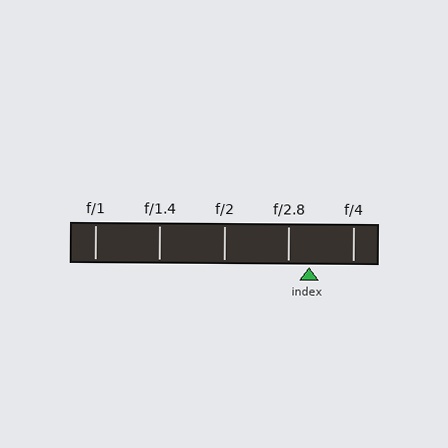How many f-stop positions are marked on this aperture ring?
There are 5 f-stop positions marked.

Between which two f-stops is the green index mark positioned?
The index mark is between f/2.8 and f/4.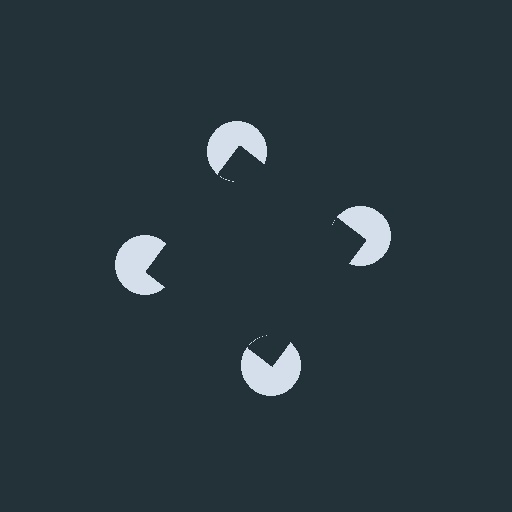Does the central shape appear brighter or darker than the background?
It typically appears slightly darker than the background, even though no actual brightness change is drawn.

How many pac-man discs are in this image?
There are 4 — one at each vertex of the illusory square.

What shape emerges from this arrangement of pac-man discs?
An illusory square — its edges are inferred from the aligned wedge cuts in the pac-man discs, not physically drawn.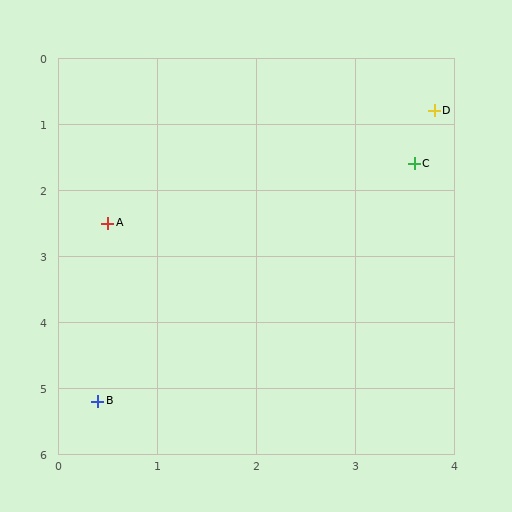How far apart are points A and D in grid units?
Points A and D are about 3.7 grid units apart.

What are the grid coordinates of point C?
Point C is at approximately (3.6, 1.6).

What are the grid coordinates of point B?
Point B is at approximately (0.4, 5.2).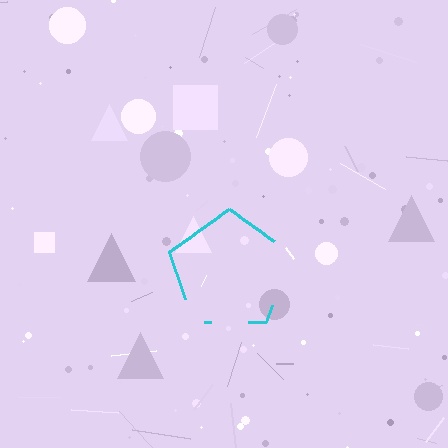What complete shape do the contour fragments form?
The contour fragments form a pentagon.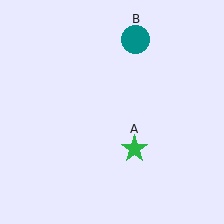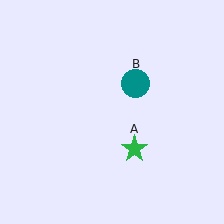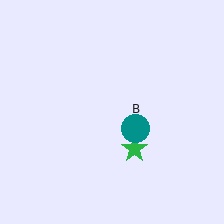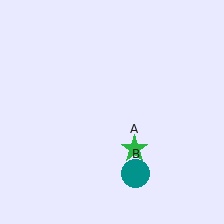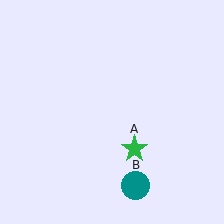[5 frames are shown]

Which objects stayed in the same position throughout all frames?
Green star (object A) remained stationary.